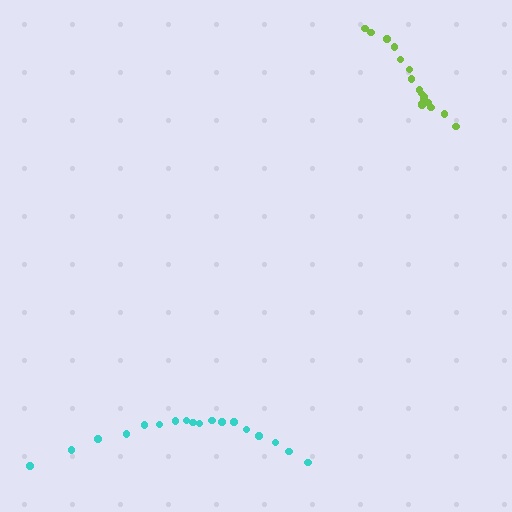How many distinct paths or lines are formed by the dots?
There are 2 distinct paths.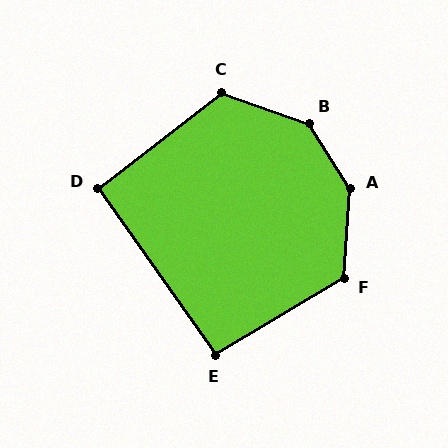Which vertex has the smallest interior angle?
D, at approximately 92 degrees.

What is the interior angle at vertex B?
Approximately 142 degrees (obtuse).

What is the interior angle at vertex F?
Approximately 125 degrees (obtuse).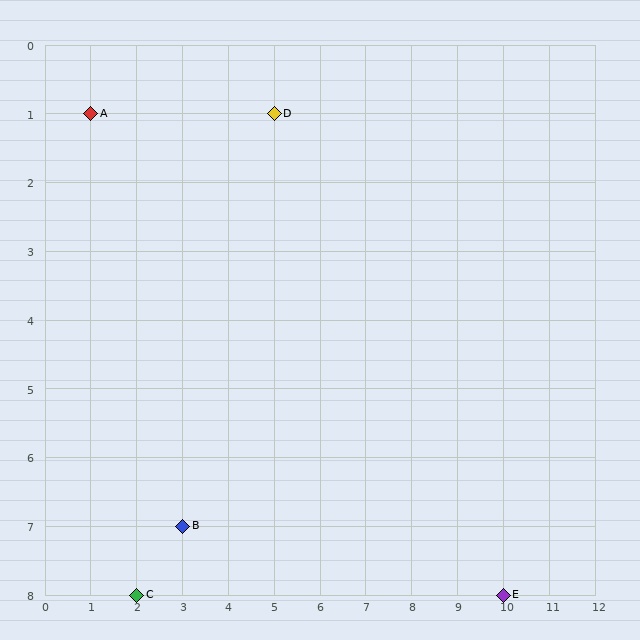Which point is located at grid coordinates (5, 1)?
Point D is at (5, 1).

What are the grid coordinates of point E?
Point E is at grid coordinates (10, 8).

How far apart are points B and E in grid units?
Points B and E are 7 columns and 1 row apart (about 7.1 grid units diagonally).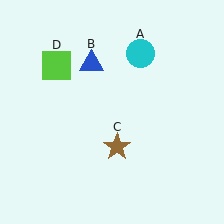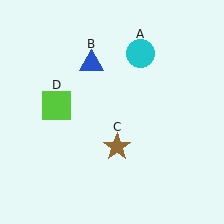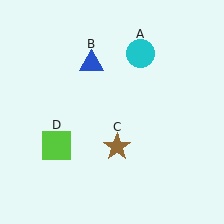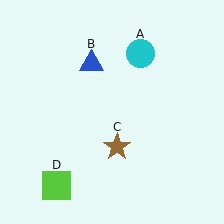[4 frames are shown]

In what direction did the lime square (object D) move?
The lime square (object D) moved down.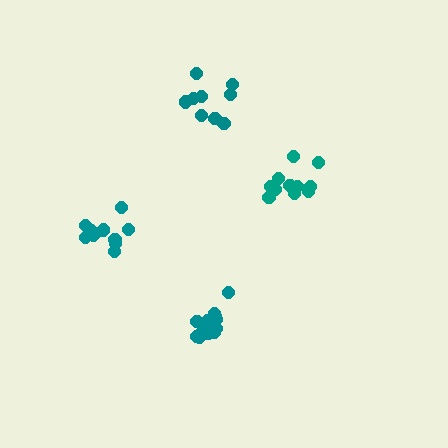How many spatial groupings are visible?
There are 4 spatial groupings.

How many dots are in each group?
Group 1: 12 dots, Group 2: 11 dots, Group 3: 11 dots, Group 4: 9 dots (43 total).